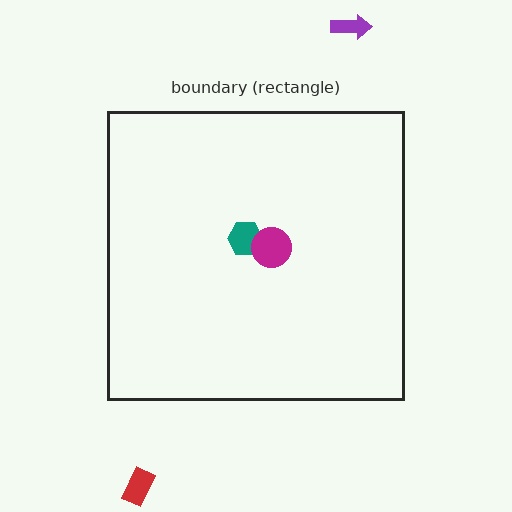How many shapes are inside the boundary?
2 inside, 2 outside.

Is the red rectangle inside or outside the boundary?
Outside.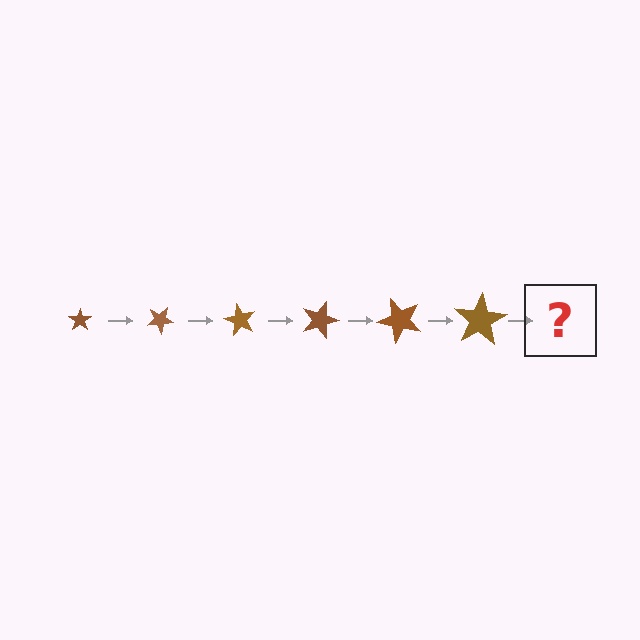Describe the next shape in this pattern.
It should be a star, larger than the previous one and rotated 180 degrees from the start.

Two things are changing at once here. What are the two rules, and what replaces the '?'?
The two rules are that the star grows larger each step and it rotates 30 degrees each step. The '?' should be a star, larger than the previous one and rotated 180 degrees from the start.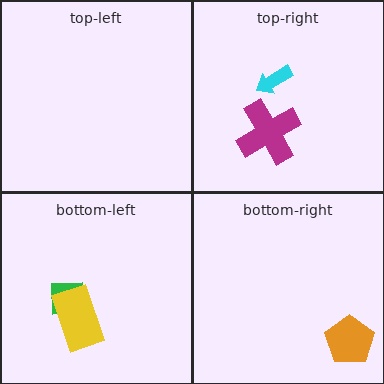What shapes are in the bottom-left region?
The green square, the yellow rectangle.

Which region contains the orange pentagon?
The bottom-right region.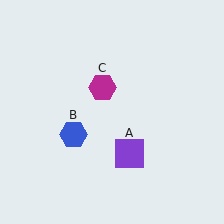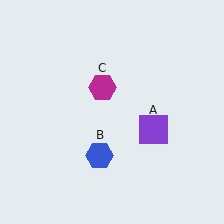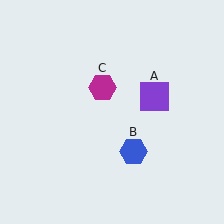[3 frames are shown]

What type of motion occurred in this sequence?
The purple square (object A), blue hexagon (object B) rotated counterclockwise around the center of the scene.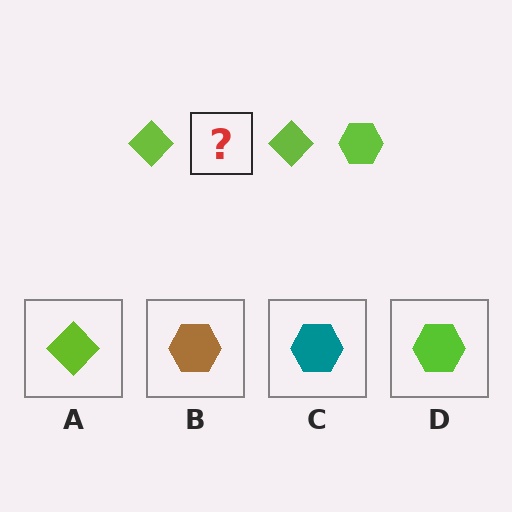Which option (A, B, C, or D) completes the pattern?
D.